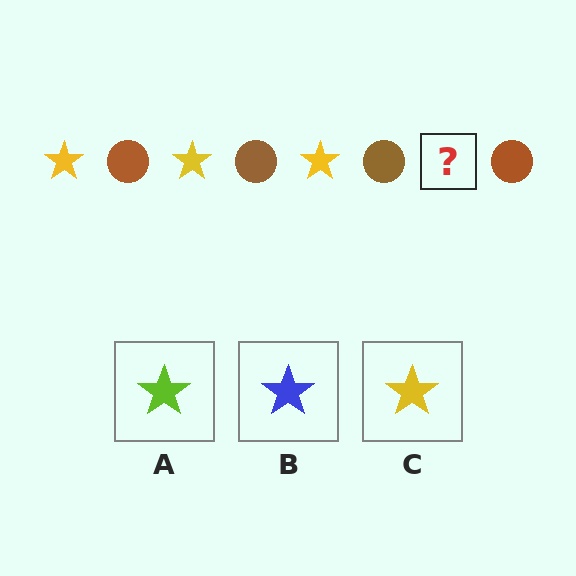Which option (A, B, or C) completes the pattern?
C.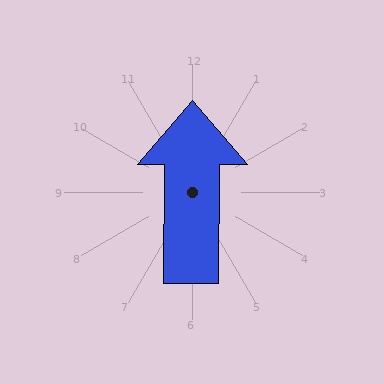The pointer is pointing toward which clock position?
Roughly 12 o'clock.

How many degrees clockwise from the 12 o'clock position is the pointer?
Approximately 0 degrees.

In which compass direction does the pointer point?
North.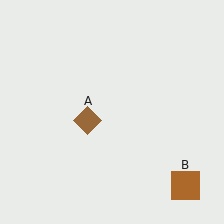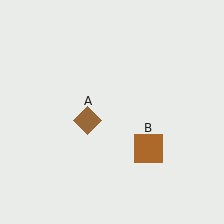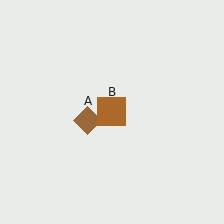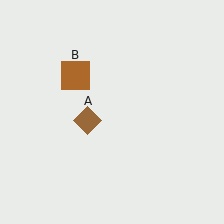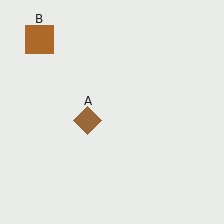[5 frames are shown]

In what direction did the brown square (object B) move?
The brown square (object B) moved up and to the left.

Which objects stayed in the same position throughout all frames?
Brown diamond (object A) remained stationary.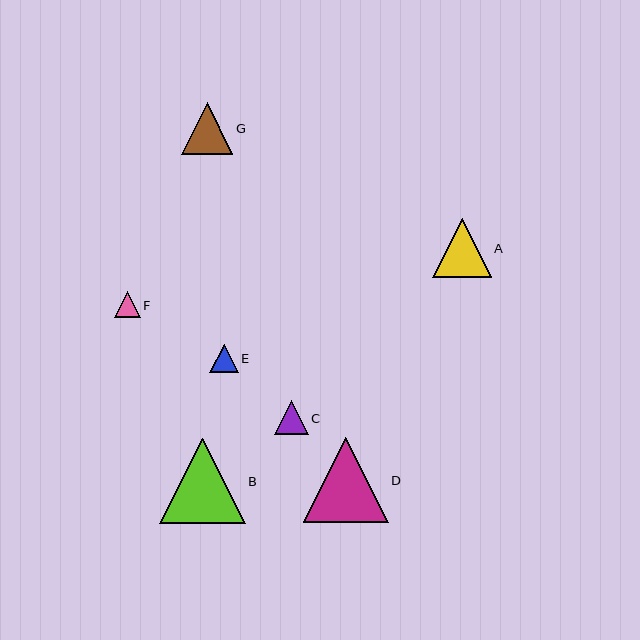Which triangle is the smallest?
Triangle F is the smallest with a size of approximately 26 pixels.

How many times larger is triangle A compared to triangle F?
Triangle A is approximately 2.3 times the size of triangle F.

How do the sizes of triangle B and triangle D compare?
Triangle B and triangle D are approximately the same size.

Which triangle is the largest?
Triangle B is the largest with a size of approximately 86 pixels.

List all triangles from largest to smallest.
From largest to smallest: B, D, A, G, C, E, F.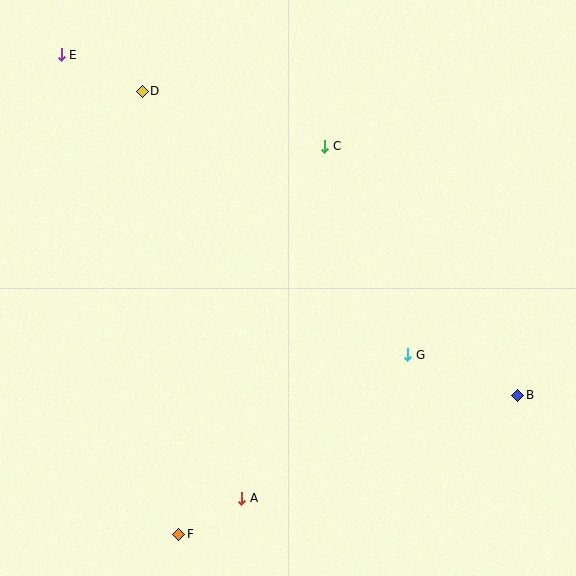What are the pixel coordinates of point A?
Point A is at (242, 498).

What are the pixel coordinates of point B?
Point B is at (518, 395).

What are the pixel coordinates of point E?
Point E is at (61, 55).